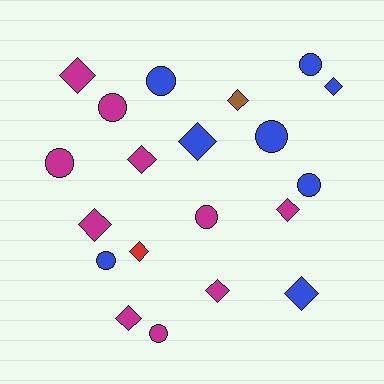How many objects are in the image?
There are 20 objects.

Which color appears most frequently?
Magenta, with 10 objects.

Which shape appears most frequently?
Diamond, with 11 objects.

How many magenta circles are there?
There are 4 magenta circles.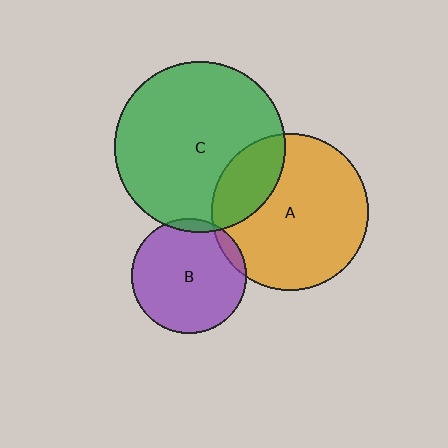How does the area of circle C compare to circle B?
Approximately 2.2 times.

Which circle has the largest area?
Circle C (green).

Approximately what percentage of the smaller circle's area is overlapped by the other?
Approximately 5%.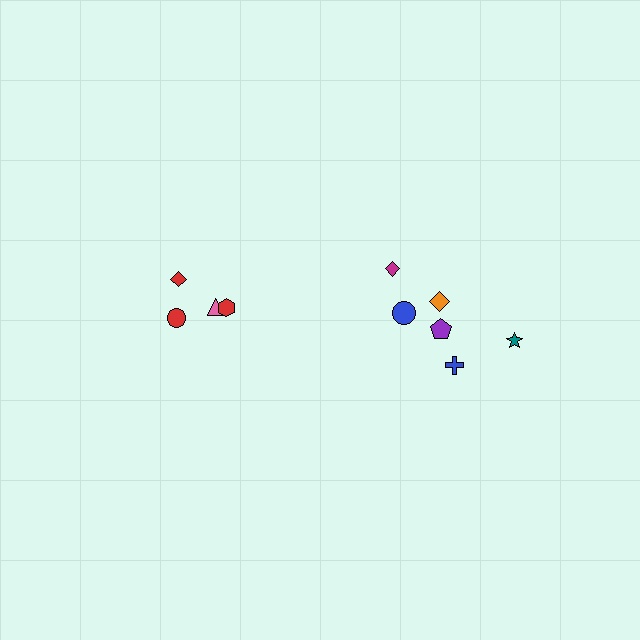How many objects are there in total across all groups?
There are 10 objects.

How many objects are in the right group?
There are 6 objects.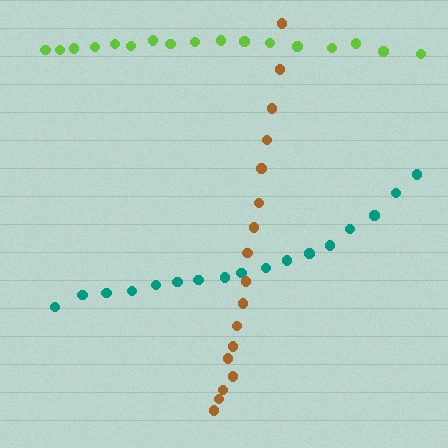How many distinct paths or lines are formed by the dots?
There are 3 distinct paths.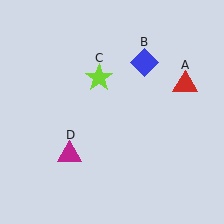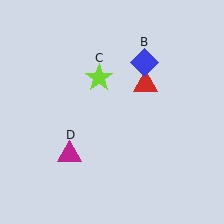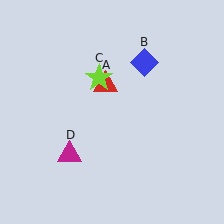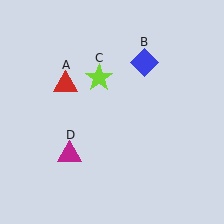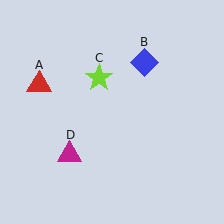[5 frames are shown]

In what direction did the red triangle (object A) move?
The red triangle (object A) moved left.